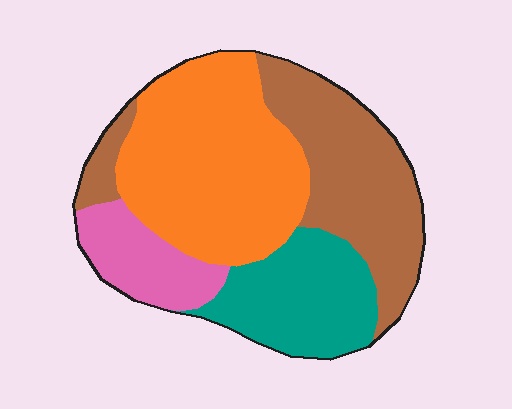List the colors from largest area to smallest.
From largest to smallest: orange, brown, teal, pink.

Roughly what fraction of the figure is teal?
Teal covers about 20% of the figure.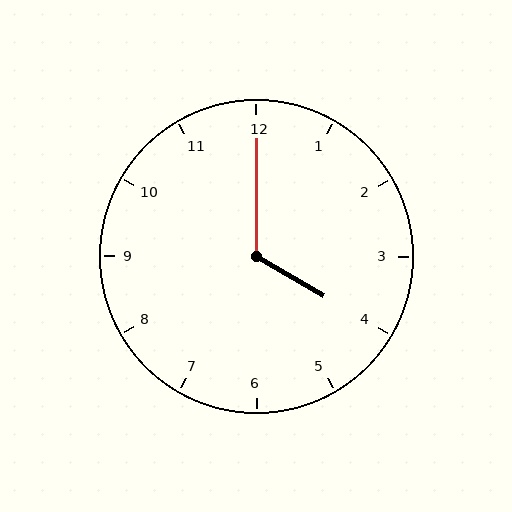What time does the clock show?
4:00.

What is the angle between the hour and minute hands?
Approximately 120 degrees.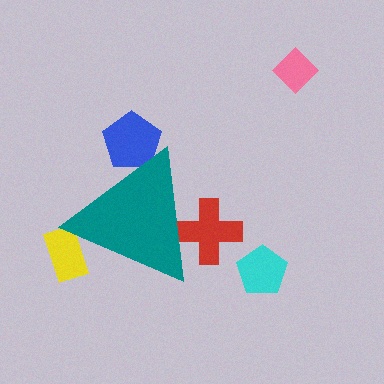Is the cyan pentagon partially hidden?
No, the cyan pentagon is fully visible.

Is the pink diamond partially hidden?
No, the pink diamond is fully visible.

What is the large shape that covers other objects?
A teal triangle.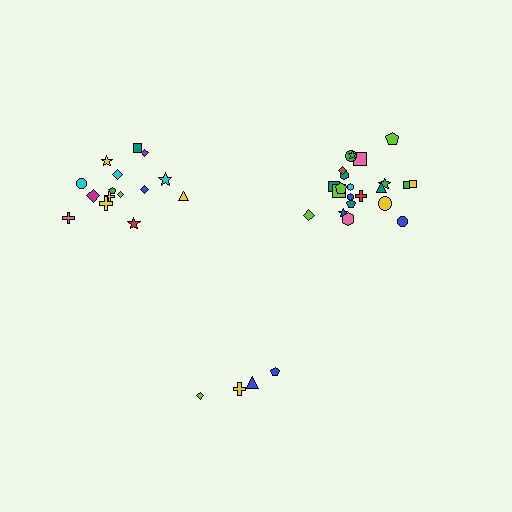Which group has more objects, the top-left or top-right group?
The top-right group.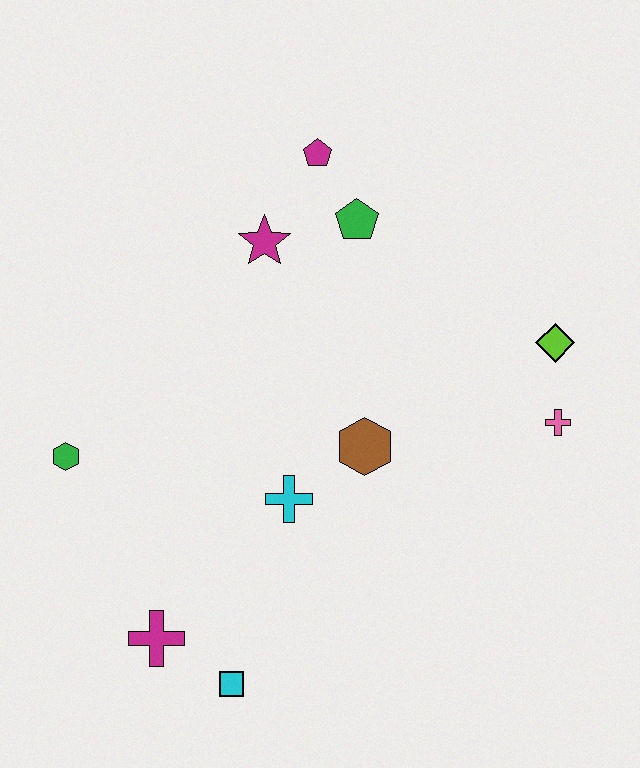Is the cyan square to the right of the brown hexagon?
No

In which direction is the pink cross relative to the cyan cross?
The pink cross is to the right of the cyan cross.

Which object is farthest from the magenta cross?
The magenta pentagon is farthest from the magenta cross.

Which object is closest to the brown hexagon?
The cyan cross is closest to the brown hexagon.